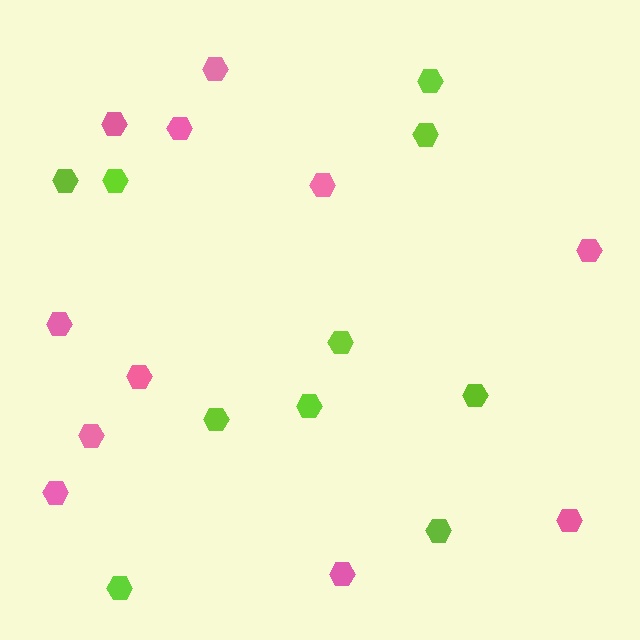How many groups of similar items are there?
There are 2 groups: one group of pink hexagons (11) and one group of lime hexagons (10).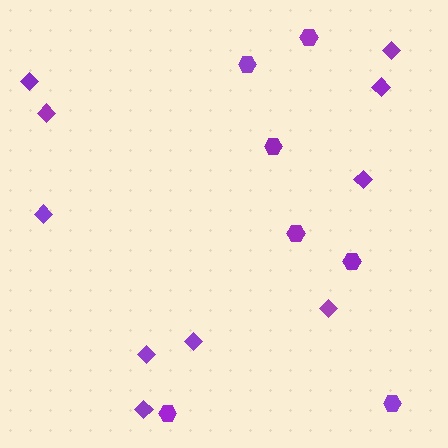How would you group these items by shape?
There are 2 groups: one group of hexagons (7) and one group of diamonds (10).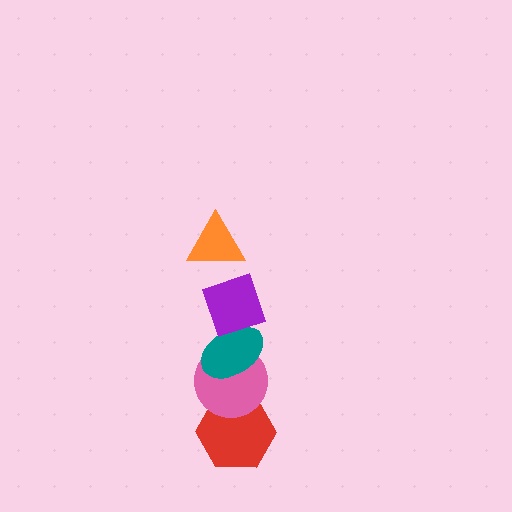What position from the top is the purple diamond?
The purple diamond is 2nd from the top.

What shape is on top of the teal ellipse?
The purple diamond is on top of the teal ellipse.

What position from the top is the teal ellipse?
The teal ellipse is 3rd from the top.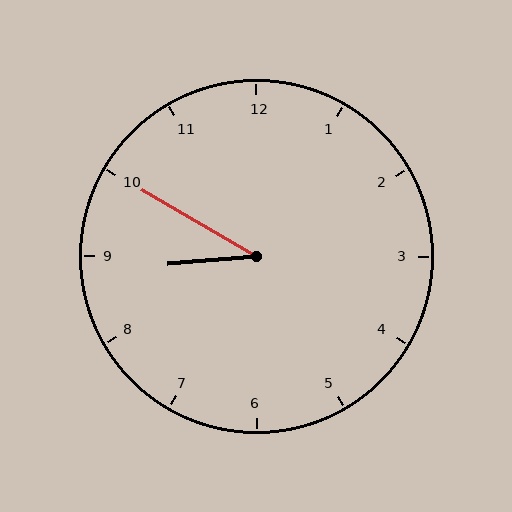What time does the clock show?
8:50.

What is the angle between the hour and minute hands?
Approximately 35 degrees.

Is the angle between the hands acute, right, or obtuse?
It is acute.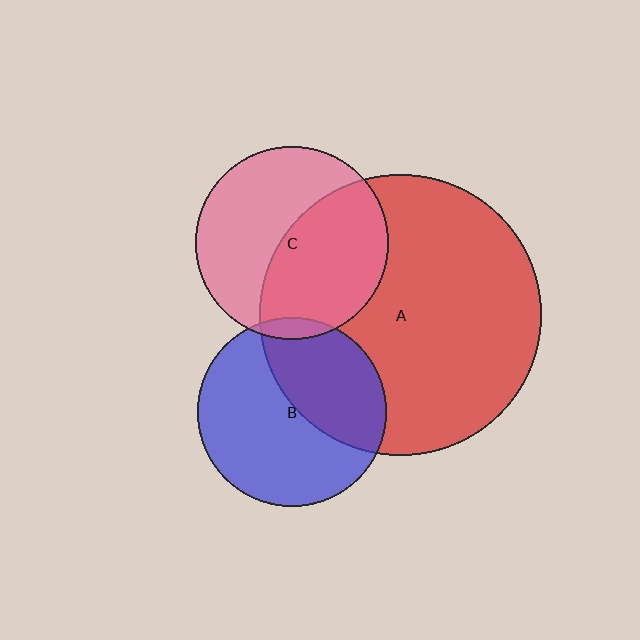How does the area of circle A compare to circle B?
Approximately 2.2 times.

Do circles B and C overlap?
Yes.